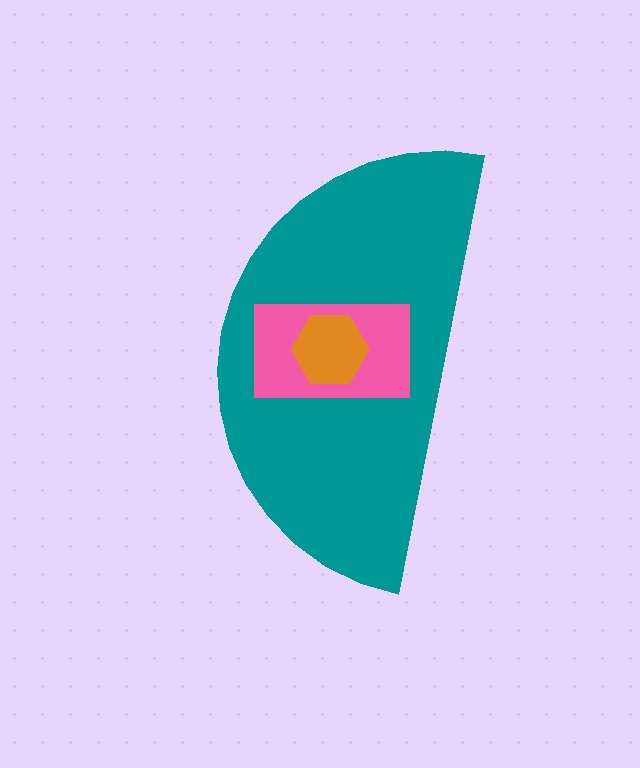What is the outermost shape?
The teal semicircle.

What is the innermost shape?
The orange hexagon.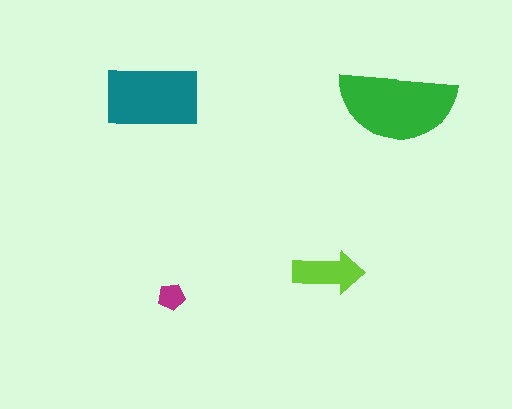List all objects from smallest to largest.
The magenta pentagon, the lime arrow, the teal rectangle, the green semicircle.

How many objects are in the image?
There are 4 objects in the image.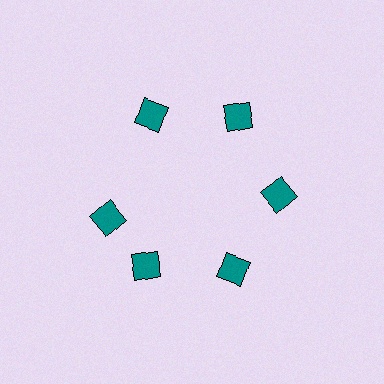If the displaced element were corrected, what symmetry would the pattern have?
It would have 6-fold rotational symmetry — the pattern would map onto itself every 60 degrees.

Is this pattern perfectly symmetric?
No. The 6 teal diamonds are arranged in a ring, but one element near the 9 o'clock position is rotated out of alignment along the ring, breaking the 6-fold rotational symmetry.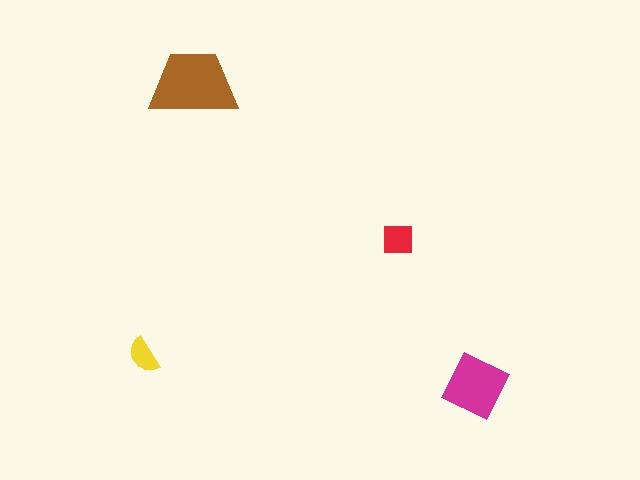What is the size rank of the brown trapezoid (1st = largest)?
1st.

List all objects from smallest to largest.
The yellow semicircle, the red square, the magenta diamond, the brown trapezoid.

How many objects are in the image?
There are 4 objects in the image.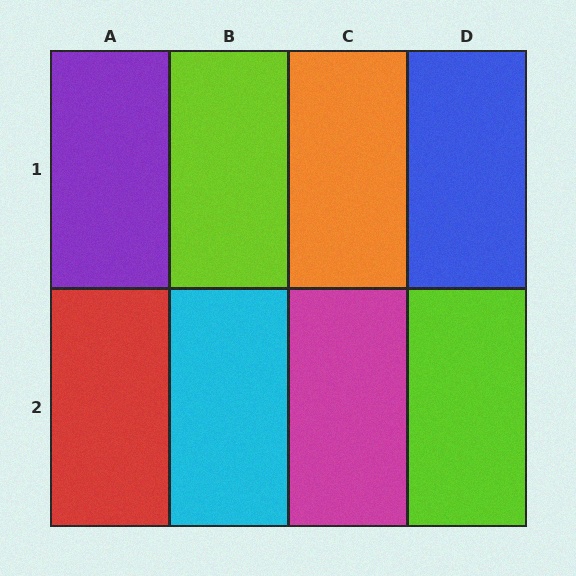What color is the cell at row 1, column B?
Lime.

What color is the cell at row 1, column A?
Purple.